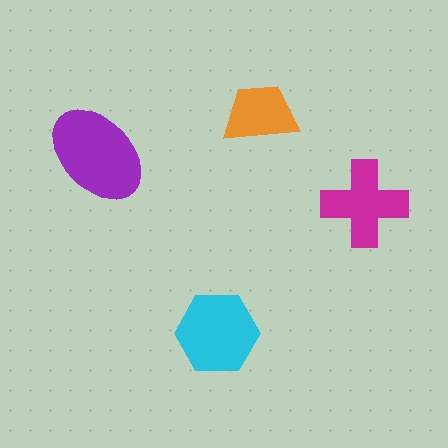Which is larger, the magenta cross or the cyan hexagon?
The cyan hexagon.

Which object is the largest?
The purple ellipse.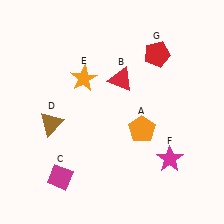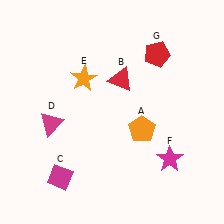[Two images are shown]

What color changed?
The triangle (D) changed from brown in Image 1 to magenta in Image 2.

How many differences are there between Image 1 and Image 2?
There is 1 difference between the two images.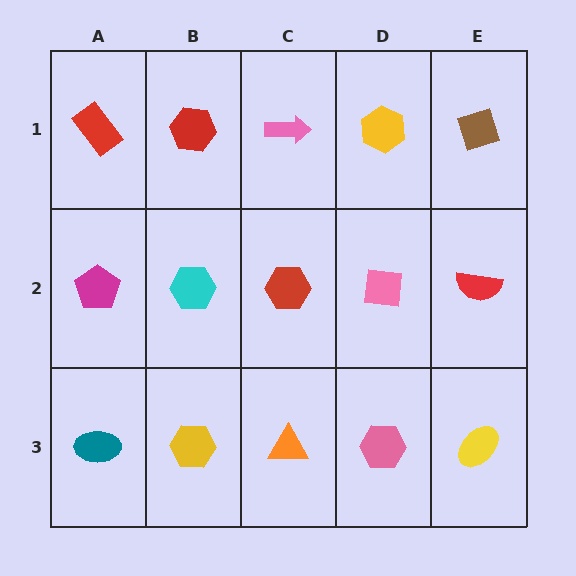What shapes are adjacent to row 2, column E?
A brown diamond (row 1, column E), a yellow ellipse (row 3, column E), a pink square (row 2, column D).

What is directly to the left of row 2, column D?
A red hexagon.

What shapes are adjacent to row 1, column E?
A red semicircle (row 2, column E), a yellow hexagon (row 1, column D).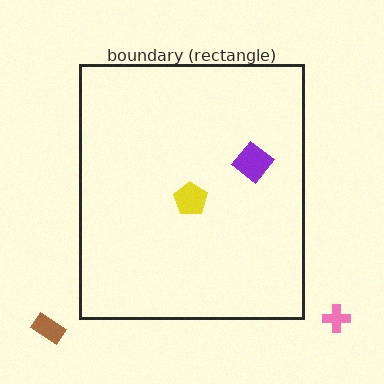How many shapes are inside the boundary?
2 inside, 2 outside.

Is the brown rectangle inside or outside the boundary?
Outside.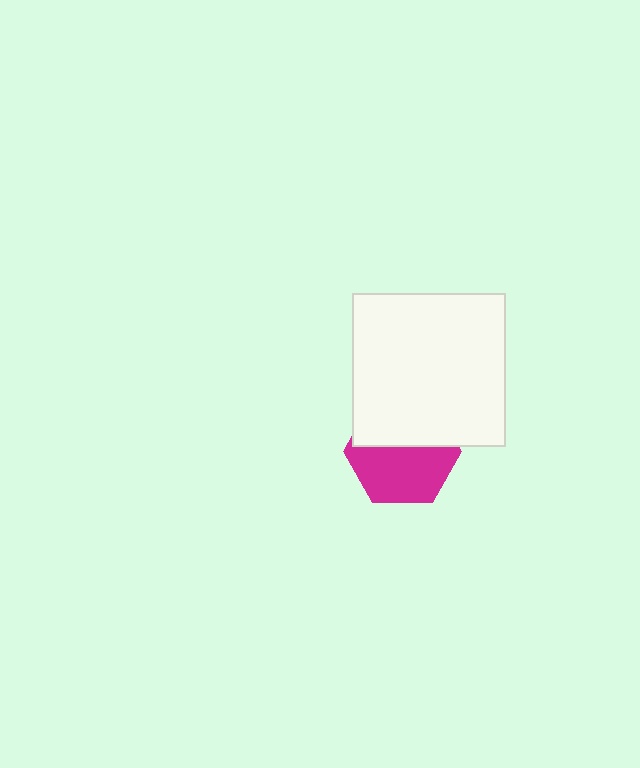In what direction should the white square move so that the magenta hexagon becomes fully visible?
The white square should move up. That is the shortest direction to clear the overlap and leave the magenta hexagon fully visible.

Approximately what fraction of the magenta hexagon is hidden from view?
Roughly 45% of the magenta hexagon is hidden behind the white square.